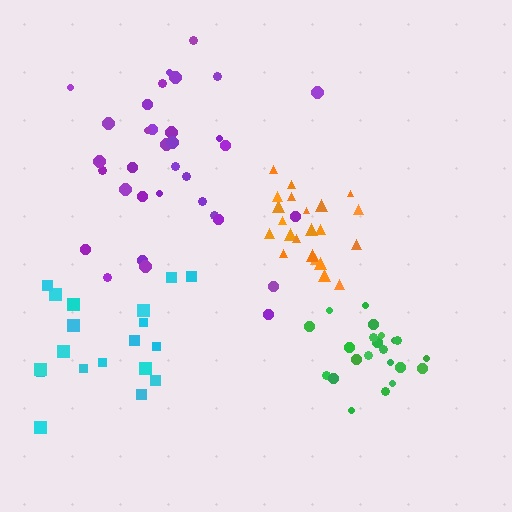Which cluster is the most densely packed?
Orange.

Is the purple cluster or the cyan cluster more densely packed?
Purple.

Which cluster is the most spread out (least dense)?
Cyan.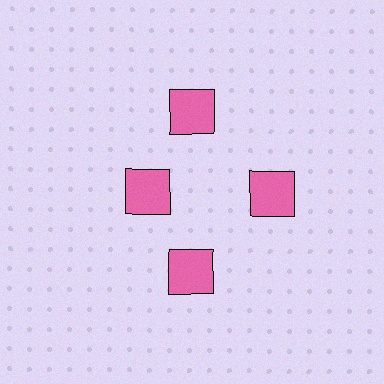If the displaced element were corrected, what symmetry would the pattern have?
It would have 4-fold rotational symmetry — the pattern would map onto itself every 90 degrees.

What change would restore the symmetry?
The symmetry would be restored by moving it outward, back onto the ring so that all 4 squares sit at equal angles and equal distance from the center.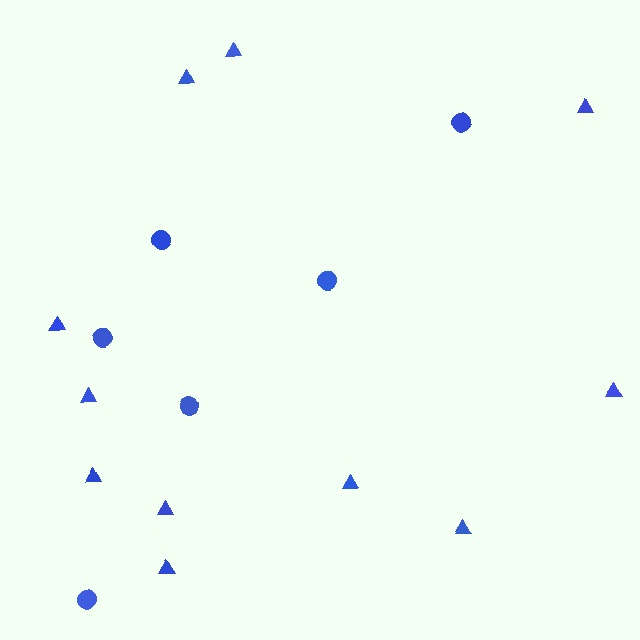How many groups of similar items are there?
There are 2 groups: one group of triangles (11) and one group of circles (6).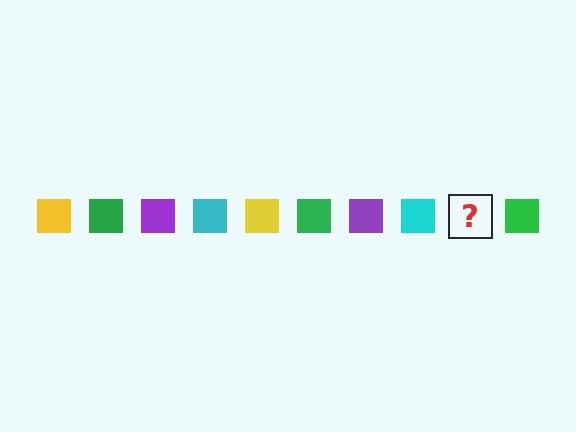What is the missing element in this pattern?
The missing element is a yellow square.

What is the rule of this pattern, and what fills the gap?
The rule is that the pattern cycles through yellow, green, purple, cyan squares. The gap should be filled with a yellow square.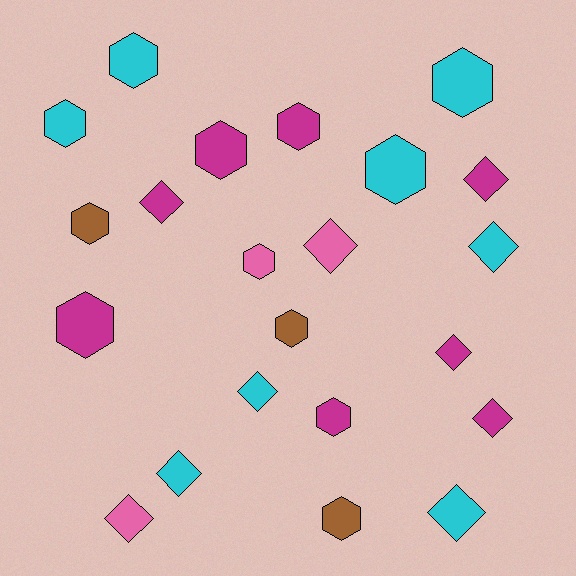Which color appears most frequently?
Magenta, with 8 objects.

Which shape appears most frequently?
Hexagon, with 12 objects.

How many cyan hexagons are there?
There are 4 cyan hexagons.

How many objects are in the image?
There are 22 objects.